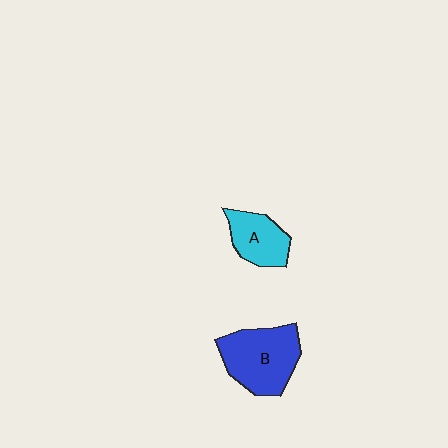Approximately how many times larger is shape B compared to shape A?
Approximately 1.6 times.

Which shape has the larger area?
Shape B (blue).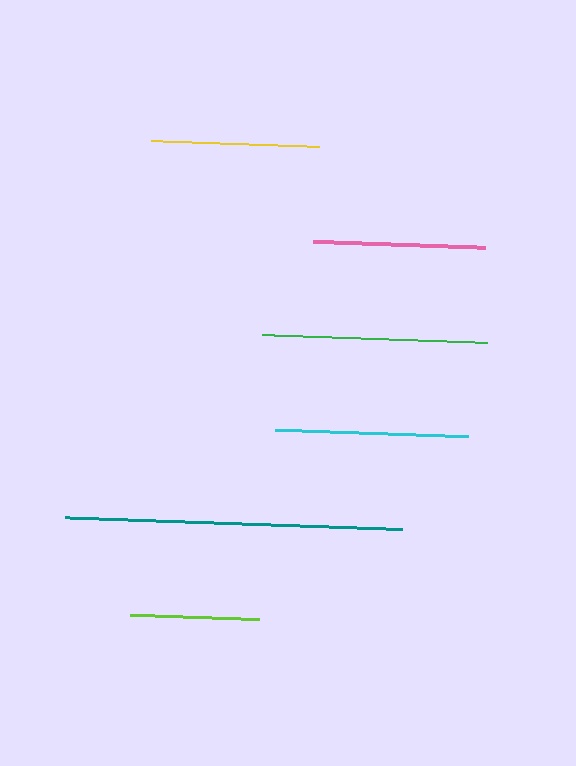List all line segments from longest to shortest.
From longest to shortest: teal, green, cyan, pink, yellow, lime.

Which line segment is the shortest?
The lime line is the shortest at approximately 129 pixels.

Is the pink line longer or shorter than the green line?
The green line is longer than the pink line.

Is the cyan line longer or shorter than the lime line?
The cyan line is longer than the lime line.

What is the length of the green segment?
The green segment is approximately 225 pixels long.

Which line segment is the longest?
The teal line is the longest at approximately 337 pixels.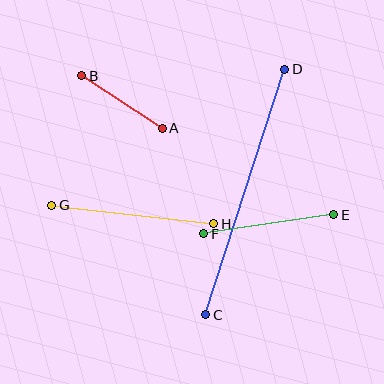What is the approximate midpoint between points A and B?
The midpoint is at approximately (122, 102) pixels.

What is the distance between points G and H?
The distance is approximately 163 pixels.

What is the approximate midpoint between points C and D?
The midpoint is at approximately (245, 192) pixels.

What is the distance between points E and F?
The distance is approximately 131 pixels.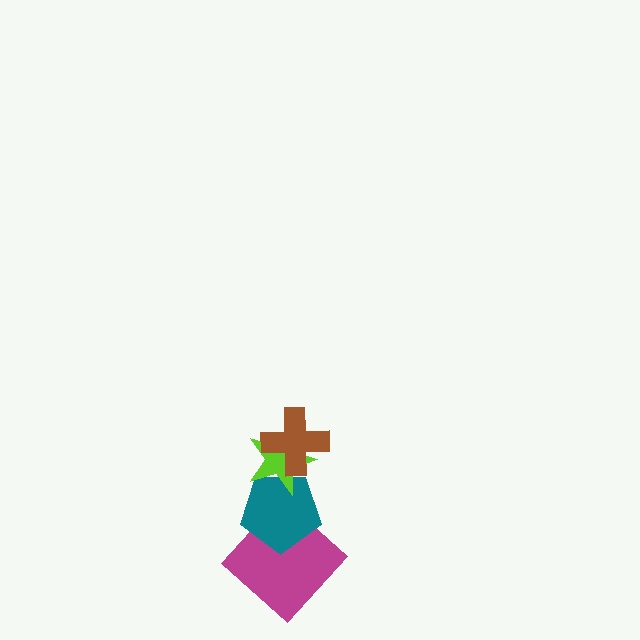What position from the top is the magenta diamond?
The magenta diamond is 4th from the top.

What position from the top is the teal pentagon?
The teal pentagon is 3rd from the top.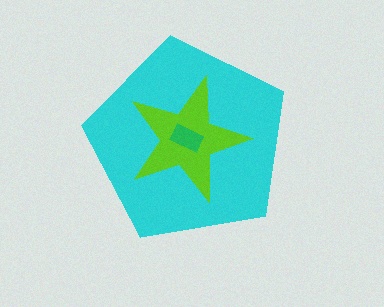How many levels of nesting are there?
3.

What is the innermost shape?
The green rectangle.